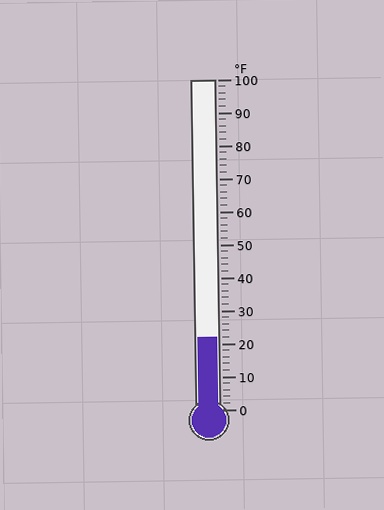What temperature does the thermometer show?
The thermometer shows approximately 22°F.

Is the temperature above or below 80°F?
The temperature is below 80°F.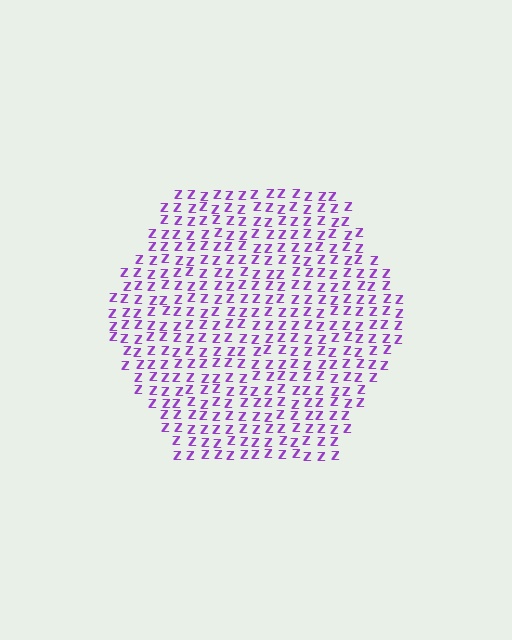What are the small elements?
The small elements are letter Z's.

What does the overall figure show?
The overall figure shows a hexagon.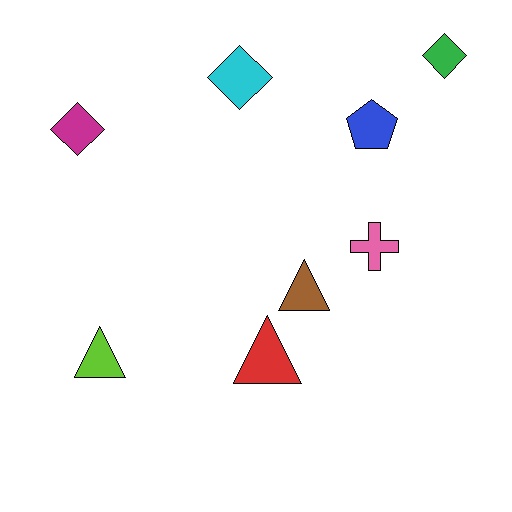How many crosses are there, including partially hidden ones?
There is 1 cross.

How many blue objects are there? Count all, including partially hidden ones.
There is 1 blue object.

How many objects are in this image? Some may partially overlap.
There are 8 objects.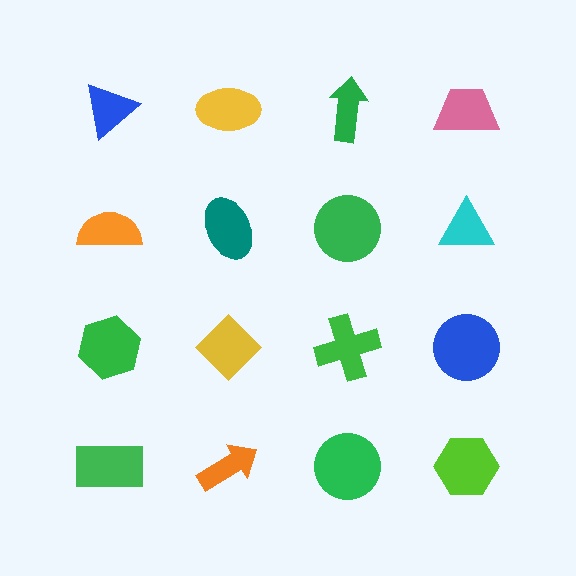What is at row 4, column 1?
A green rectangle.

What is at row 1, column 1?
A blue triangle.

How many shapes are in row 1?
4 shapes.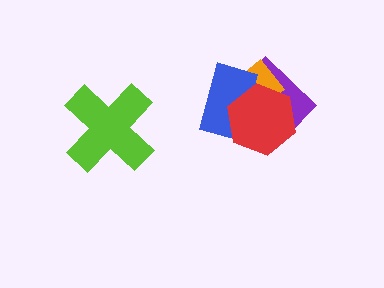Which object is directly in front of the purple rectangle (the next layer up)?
The orange diamond is directly in front of the purple rectangle.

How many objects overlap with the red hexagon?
3 objects overlap with the red hexagon.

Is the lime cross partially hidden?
No, no other shape covers it.